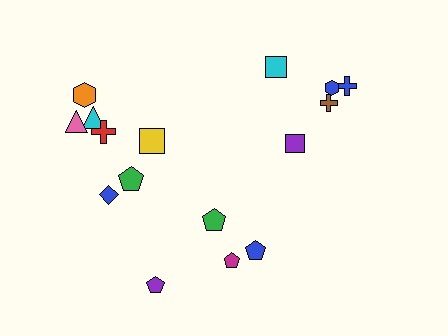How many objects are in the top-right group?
There are 5 objects.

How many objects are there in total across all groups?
There are 16 objects.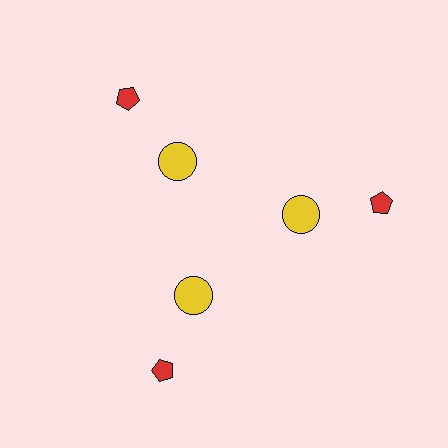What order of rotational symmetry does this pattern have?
This pattern has 3-fold rotational symmetry.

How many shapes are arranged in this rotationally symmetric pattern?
There are 6 shapes, arranged in 3 groups of 2.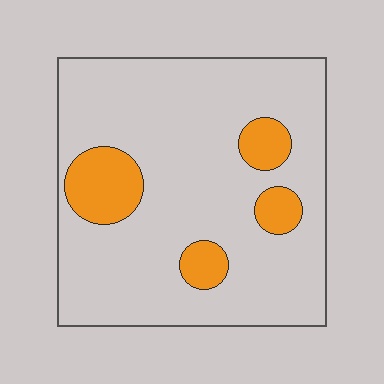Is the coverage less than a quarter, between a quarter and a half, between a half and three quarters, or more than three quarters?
Less than a quarter.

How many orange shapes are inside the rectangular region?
4.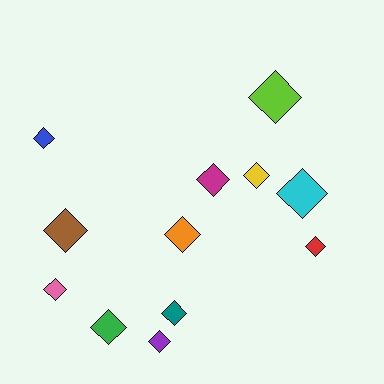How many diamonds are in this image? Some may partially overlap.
There are 12 diamonds.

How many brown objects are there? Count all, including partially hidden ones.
There is 1 brown object.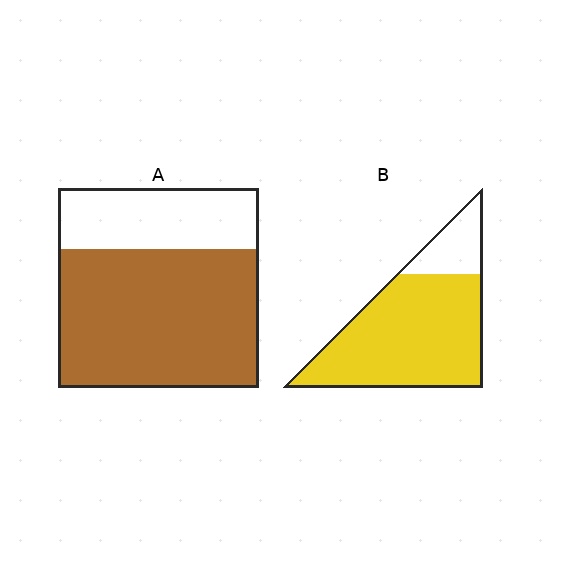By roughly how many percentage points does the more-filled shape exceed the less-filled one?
By roughly 10 percentage points (B over A).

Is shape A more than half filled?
Yes.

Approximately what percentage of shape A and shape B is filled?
A is approximately 70% and B is approximately 80%.